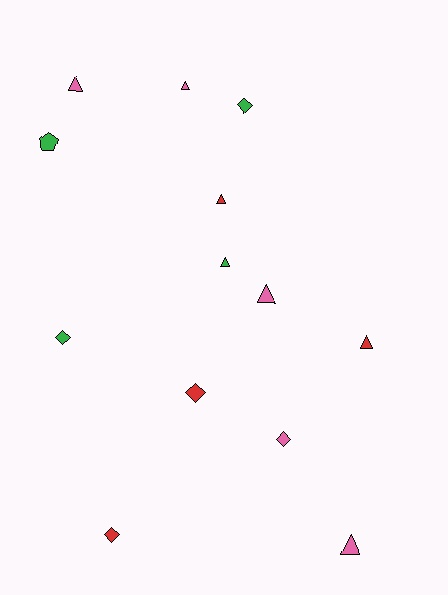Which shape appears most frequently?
Triangle, with 7 objects.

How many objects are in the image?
There are 13 objects.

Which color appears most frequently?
Pink, with 5 objects.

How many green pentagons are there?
There is 1 green pentagon.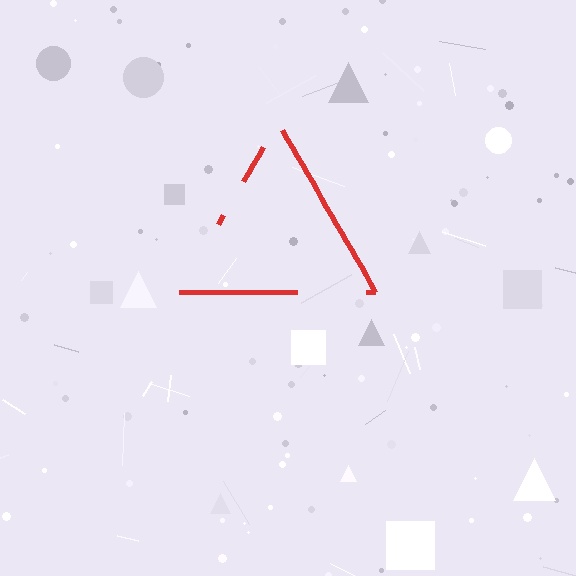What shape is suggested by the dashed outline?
The dashed outline suggests a triangle.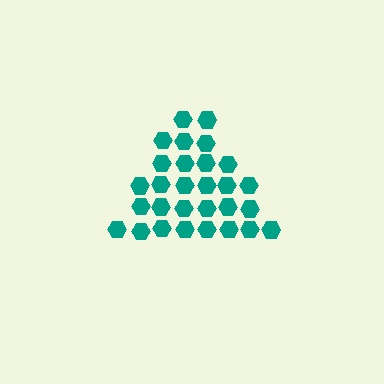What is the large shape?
The large shape is a triangle.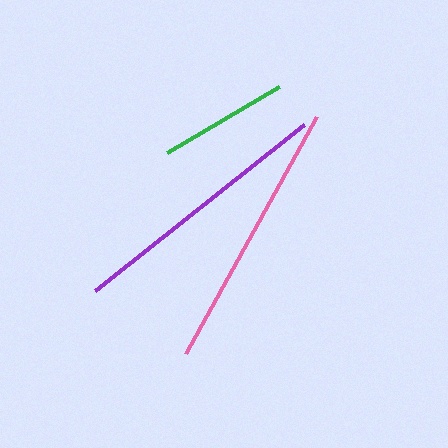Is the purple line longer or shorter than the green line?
The purple line is longer than the green line.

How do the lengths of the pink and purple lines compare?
The pink and purple lines are approximately the same length.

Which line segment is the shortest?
The green line is the shortest at approximately 129 pixels.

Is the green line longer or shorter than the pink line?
The pink line is longer than the green line.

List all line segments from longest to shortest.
From longest to shortest: pink, purple, green.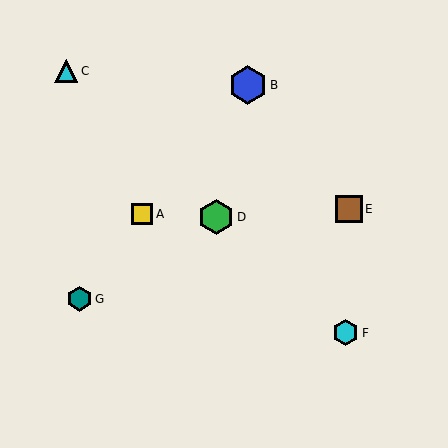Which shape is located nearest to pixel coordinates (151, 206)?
The yellow square (labeled A) at (142, 214) is nearest to that location.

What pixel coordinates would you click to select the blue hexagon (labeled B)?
Click at (248, 85) to select the blue hexagon B.